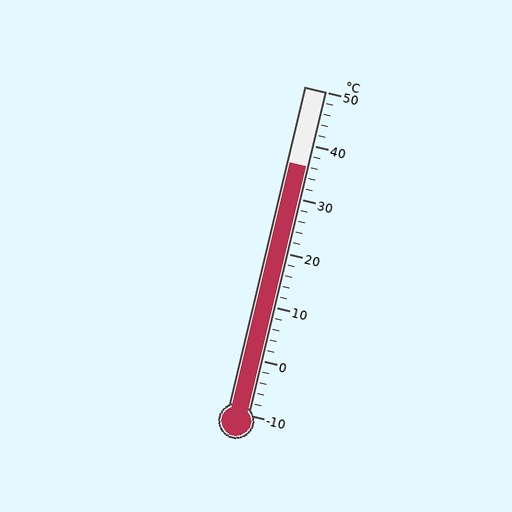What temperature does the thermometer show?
The thermometer shows approximately 36°C.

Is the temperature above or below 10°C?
The temperature is above 10°C.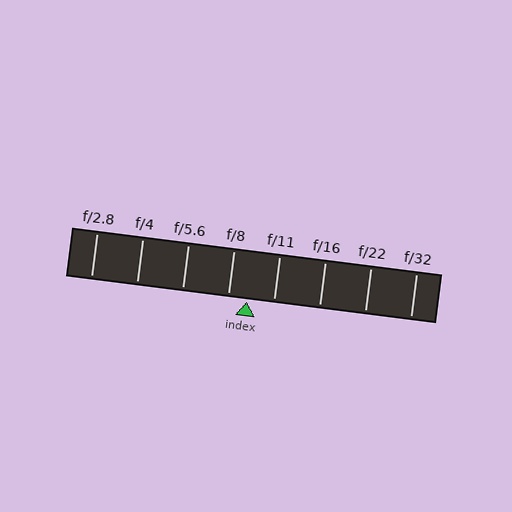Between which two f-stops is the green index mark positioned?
The index mark is between f/8 and f/11.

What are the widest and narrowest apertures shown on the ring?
The widest aperture shown is f/2.8 and the narrowest is f/32.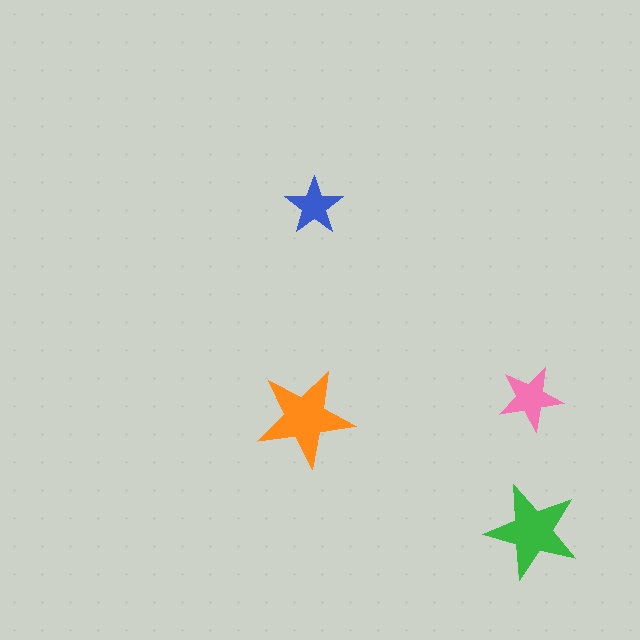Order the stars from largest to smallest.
the orange one, the green one, the pink one, the blue one.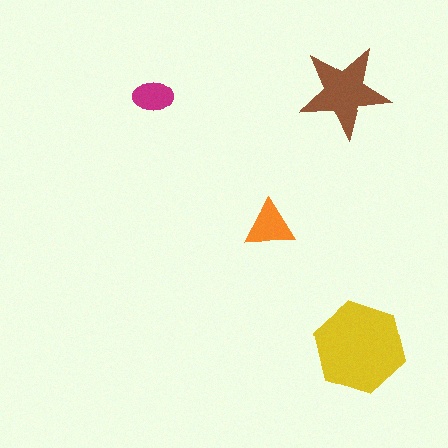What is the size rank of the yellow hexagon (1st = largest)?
1st.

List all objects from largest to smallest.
The yellow hexagon, the brown star, the orange triangle, the magenta ellipse.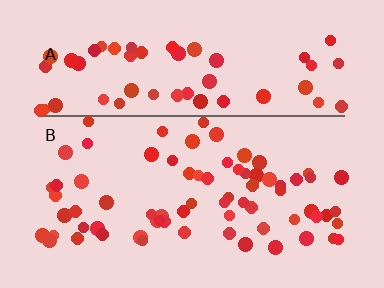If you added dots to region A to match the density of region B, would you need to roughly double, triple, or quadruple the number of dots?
Approximately double.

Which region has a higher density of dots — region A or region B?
B (the bottom).